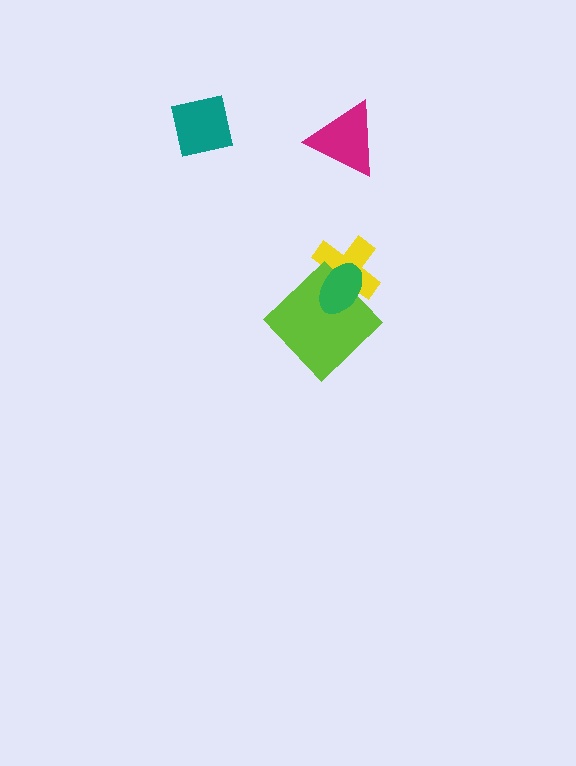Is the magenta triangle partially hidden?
No, no other shape covers it.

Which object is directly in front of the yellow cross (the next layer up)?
The lime diamond is directly in front of the yellow cross.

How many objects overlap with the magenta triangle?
0 objects overlap with the magenta triangle.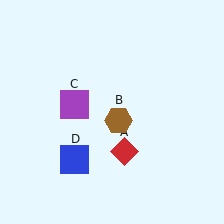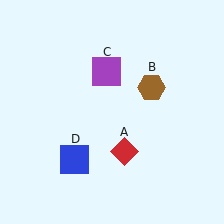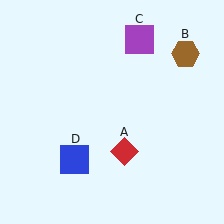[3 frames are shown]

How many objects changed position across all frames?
2 objects changed position: brown hexagon (object B), purple square (object C).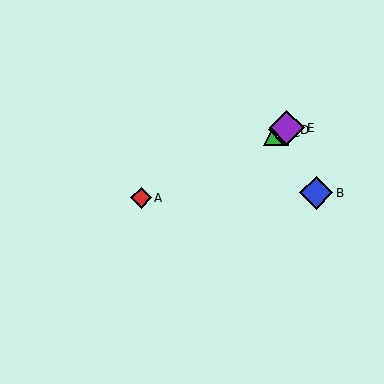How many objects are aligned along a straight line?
4 objects (A, C, D, E) are aligned along a straight line.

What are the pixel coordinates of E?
Object E is at (287, 128).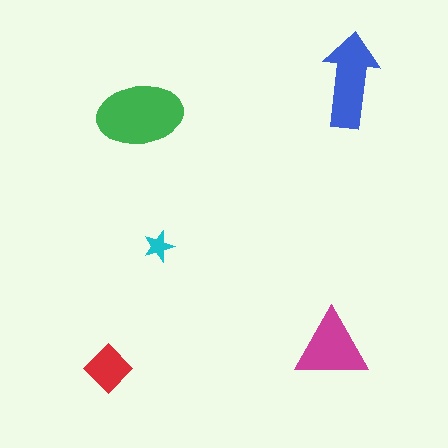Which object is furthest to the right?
The blue arrow is rightmost.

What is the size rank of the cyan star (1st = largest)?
5th.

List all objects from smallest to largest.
The cyan star, the red diamond, the magenta triangle, the blue arrow, the green ellipse.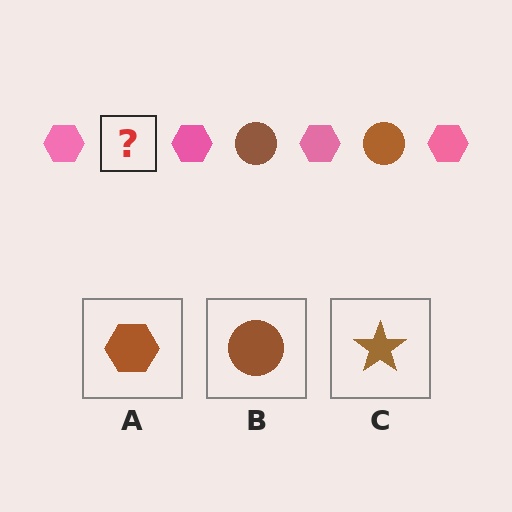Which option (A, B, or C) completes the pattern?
B.